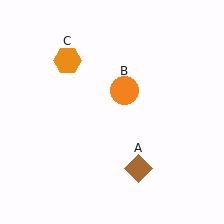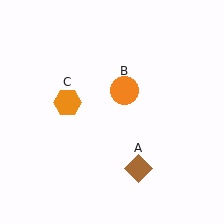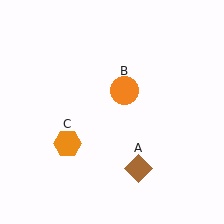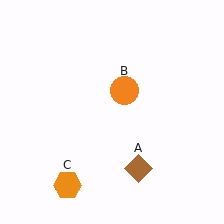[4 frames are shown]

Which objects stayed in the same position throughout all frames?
Brown diamond (object A) and orange circle (object B) remained stationary.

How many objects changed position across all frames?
1 object changed position: orange hexagon (object C).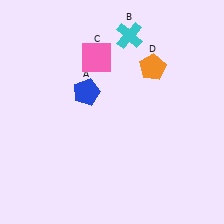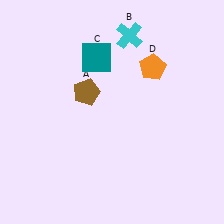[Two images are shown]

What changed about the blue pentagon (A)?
In Image 1, A is blue. In Image 2, it changed to brown.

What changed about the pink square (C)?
In Image 1, C is pink. In Image 2, it changed to teal.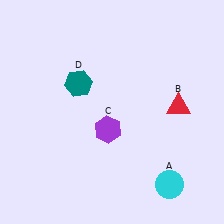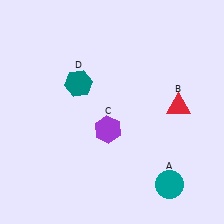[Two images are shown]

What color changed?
The circle (A) changed from cyan in Image 1 to teal in Image 2.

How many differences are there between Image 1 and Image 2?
There is 1 difference between the two images.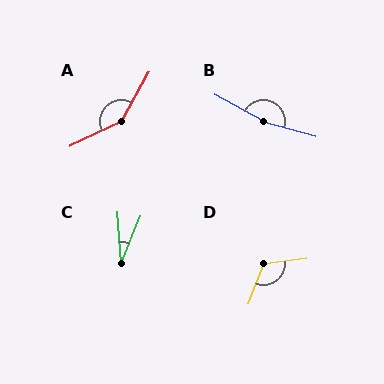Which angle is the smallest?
C, at approximately 26 degrees.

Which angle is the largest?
B, at approximately 167 degrees.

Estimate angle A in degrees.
Approximately 145 degrees.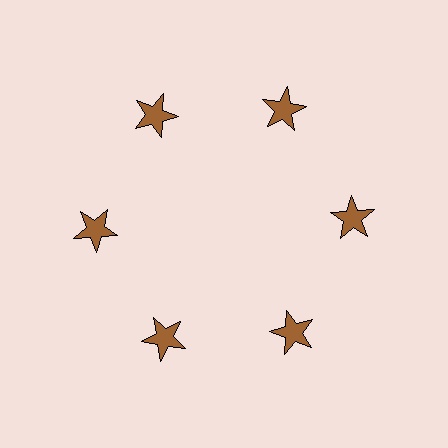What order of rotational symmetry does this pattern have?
This pattern has 6-fold rotational symmetry.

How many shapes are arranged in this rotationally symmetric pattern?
There are 6 shapes, arranged in 6 groups of 1.